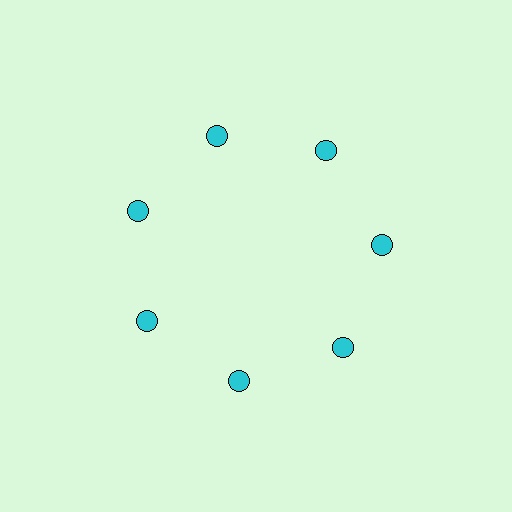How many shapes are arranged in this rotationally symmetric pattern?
There are 7 shapes, arranged in 7 groups of 1.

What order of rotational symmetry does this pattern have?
This pattern has 7-fold rotational symmetry.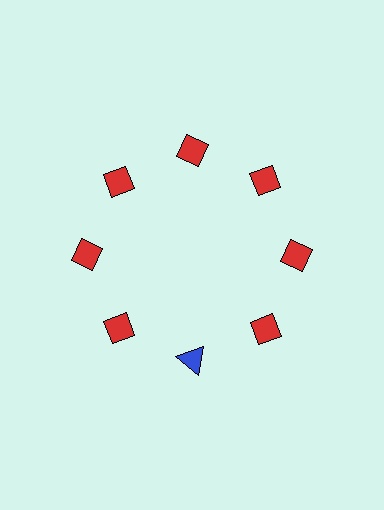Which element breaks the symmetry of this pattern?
The blue triangle at roughly the 6 o'clock position breaks the symmetry. All other shapes are red diamonds.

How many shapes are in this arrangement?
There are 8 shapes arranged in a ring pattern.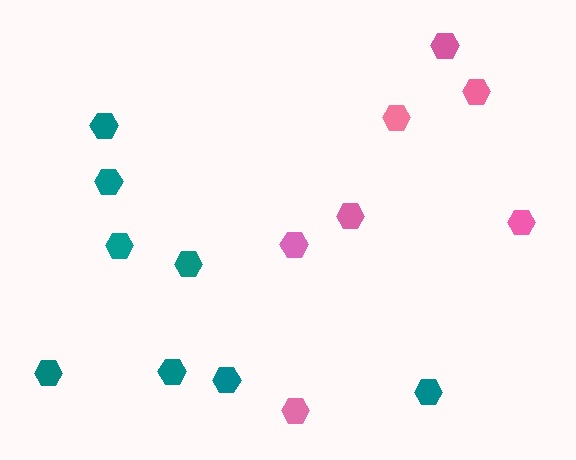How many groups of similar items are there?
There are 2 groups: one group of teal hexagons (8) and one group of pink hexagons (7).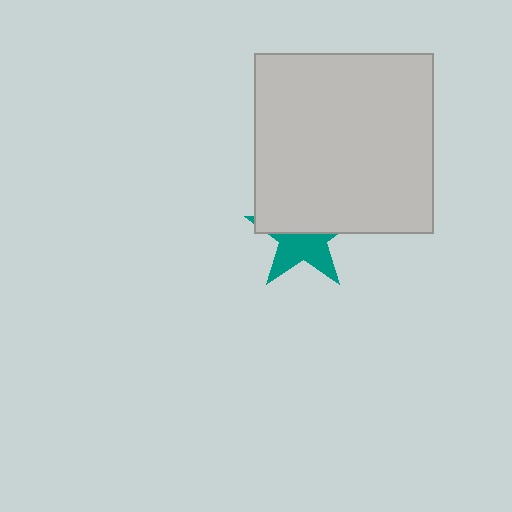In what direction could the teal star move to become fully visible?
The teal star could move down. That would shift it out from behind the light gray square entirely.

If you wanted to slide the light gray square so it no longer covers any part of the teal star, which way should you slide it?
Slide it up — that is the most direct way to separate the two shapes.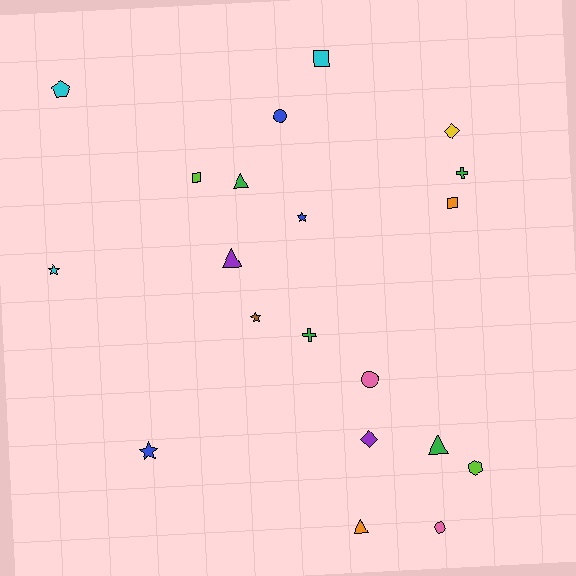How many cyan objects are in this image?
There are 3 cyan objects.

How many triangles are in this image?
There are 4 triangles.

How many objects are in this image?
There are 20 objects.